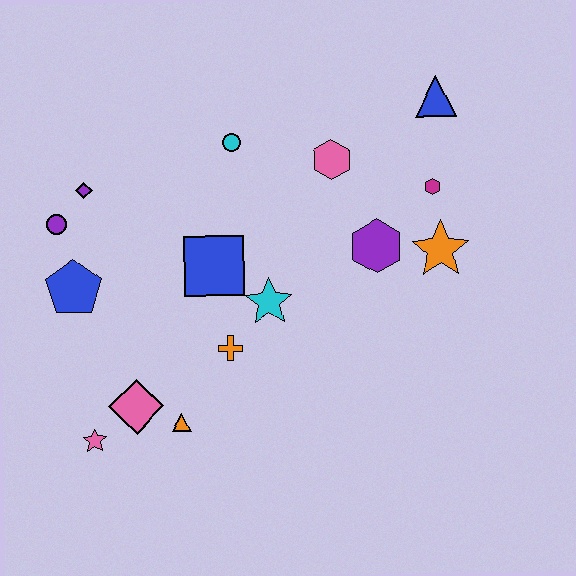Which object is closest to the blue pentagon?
The purple circle is closest to the blue pentagon.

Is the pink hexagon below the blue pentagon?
No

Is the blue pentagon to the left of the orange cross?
Yes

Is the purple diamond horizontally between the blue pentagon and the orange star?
Yes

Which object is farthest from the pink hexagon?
The pink star is farthest from the pink hexagon.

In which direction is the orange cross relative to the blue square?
The orange cross is below the blue square.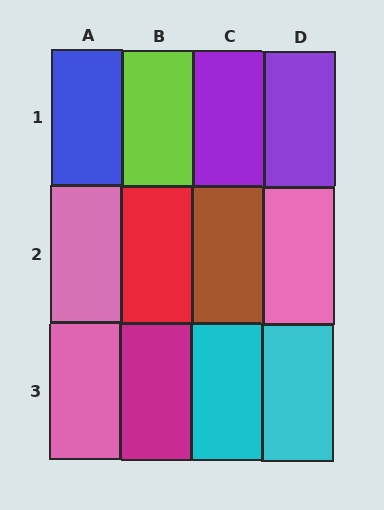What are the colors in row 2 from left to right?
Pink, red, brown, pink.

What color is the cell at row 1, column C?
Purple.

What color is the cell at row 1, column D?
Purple.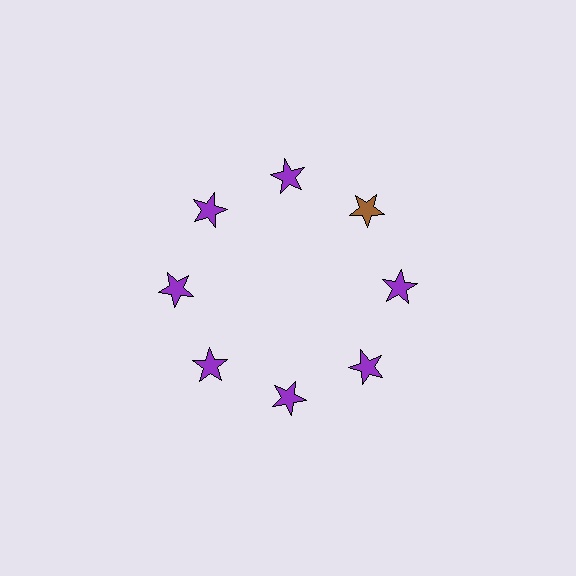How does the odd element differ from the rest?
It has a different color: brown instead of purple.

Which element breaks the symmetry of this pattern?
The brown star at roughly the 2 o'clock position breaks the symmetry. All other shapes are purple stars.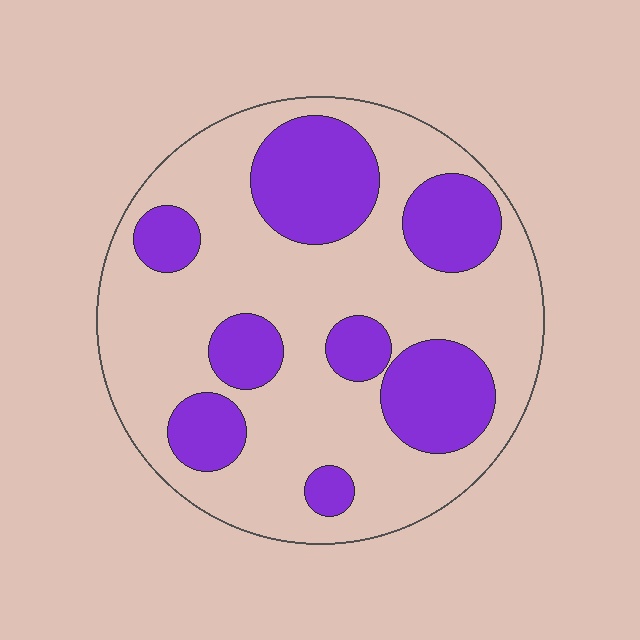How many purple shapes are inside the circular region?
8.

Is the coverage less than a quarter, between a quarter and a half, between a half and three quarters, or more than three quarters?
Between a quarter and a half.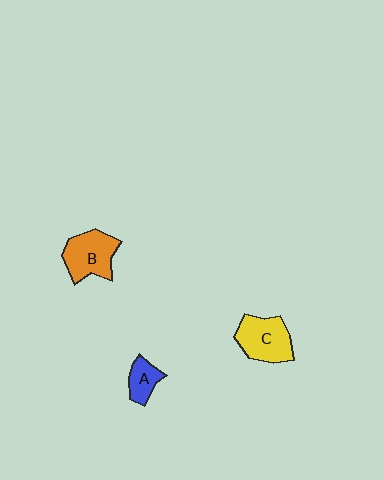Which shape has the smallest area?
Shape A (blue).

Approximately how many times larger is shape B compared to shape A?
Approximately 1.9 times.